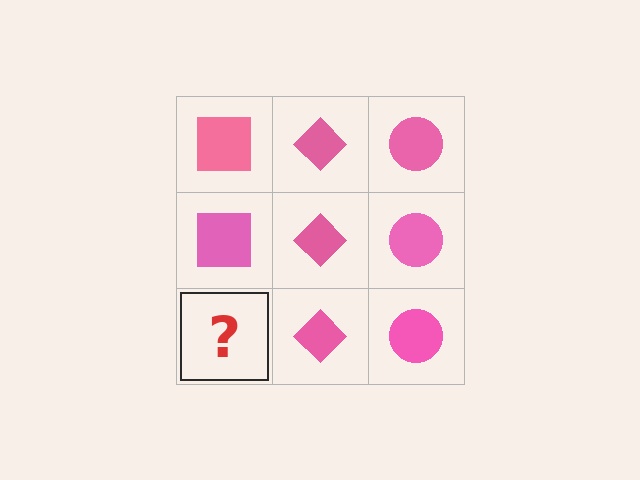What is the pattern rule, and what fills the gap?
The rule is that each column has a consistent shape. The gap should be filled with a pink square.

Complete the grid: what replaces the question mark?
The question mark should be replaced with a pink square.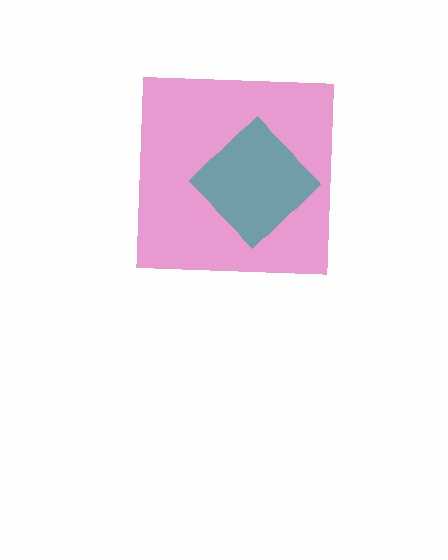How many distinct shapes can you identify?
There are 2 distinct shapes: a magenta square, a teal diamond.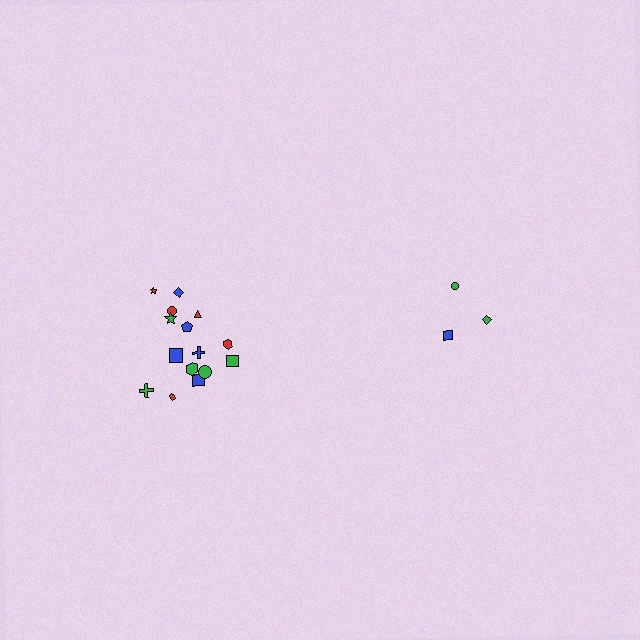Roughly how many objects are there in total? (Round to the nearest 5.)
Roughly 20 objects in total.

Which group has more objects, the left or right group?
The left group.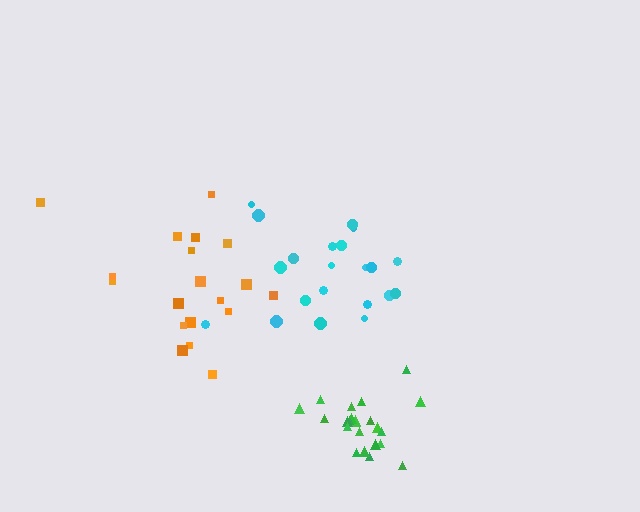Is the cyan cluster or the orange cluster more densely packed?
Cyan.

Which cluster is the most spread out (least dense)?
Orange.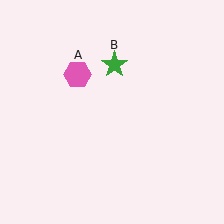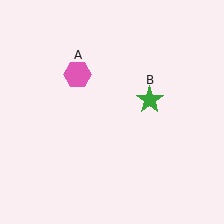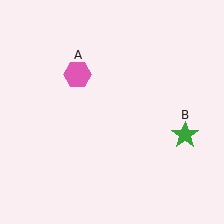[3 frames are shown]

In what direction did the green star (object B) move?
The green star (object B) moved down and to the right.